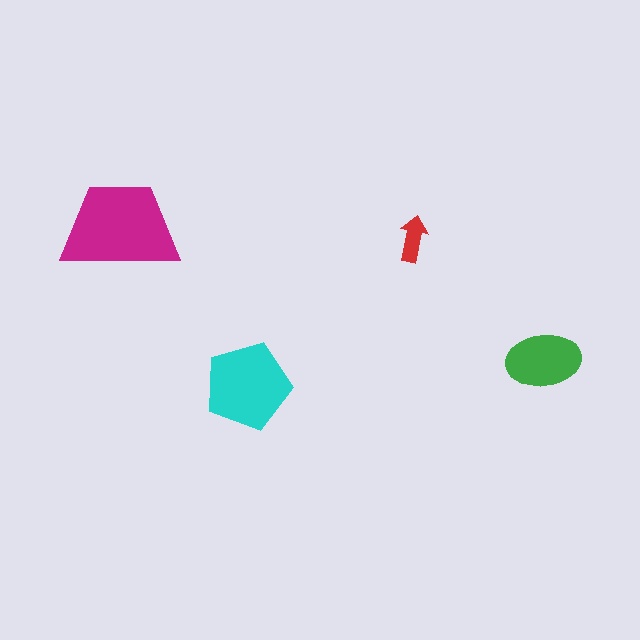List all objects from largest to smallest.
The magenta trapezoid, the cyan pentagon, the green ellipse, the red arrow.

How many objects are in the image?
There are 4 objects in the image.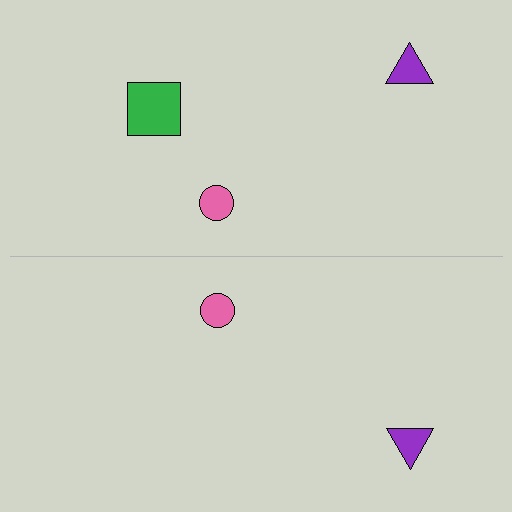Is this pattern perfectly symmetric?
No, the pattern is not perfectly symmetric. A green square is missing from the bottom side.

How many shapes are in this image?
There are 5 shapes in this image.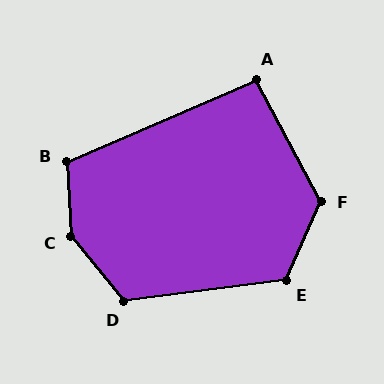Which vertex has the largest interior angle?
C, at approximately 144 degrees.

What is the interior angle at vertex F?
Approximately 128 degrees (obtuse).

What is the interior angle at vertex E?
Approximately 121 degrees (obtuse).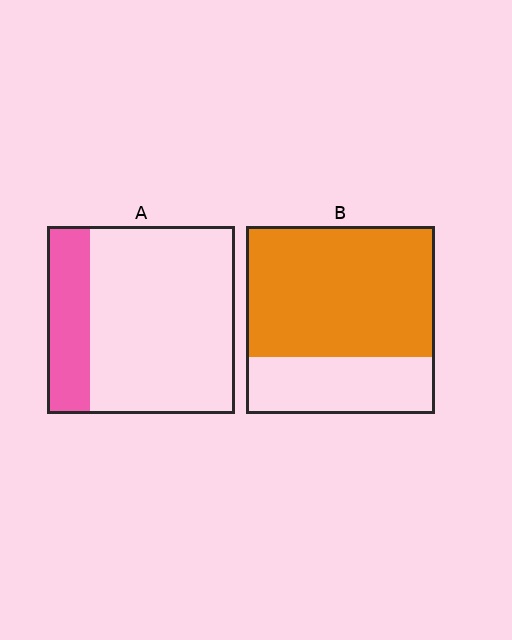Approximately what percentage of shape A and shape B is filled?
A is approximately 25% and B is approximately 70%.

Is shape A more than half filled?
No.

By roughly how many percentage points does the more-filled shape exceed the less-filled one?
By roughly 45 percentage points (B over A).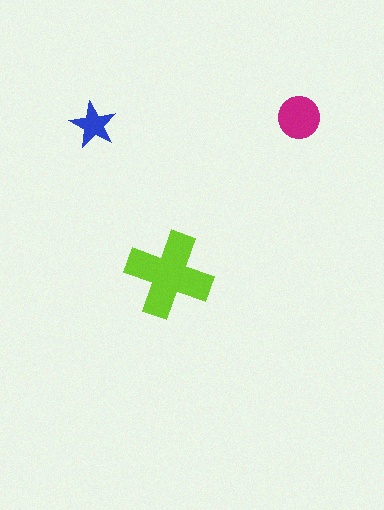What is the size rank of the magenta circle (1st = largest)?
2nd.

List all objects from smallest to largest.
The blue star, the magenta circle, the lime cross.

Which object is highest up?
The magenta circle is topmost.